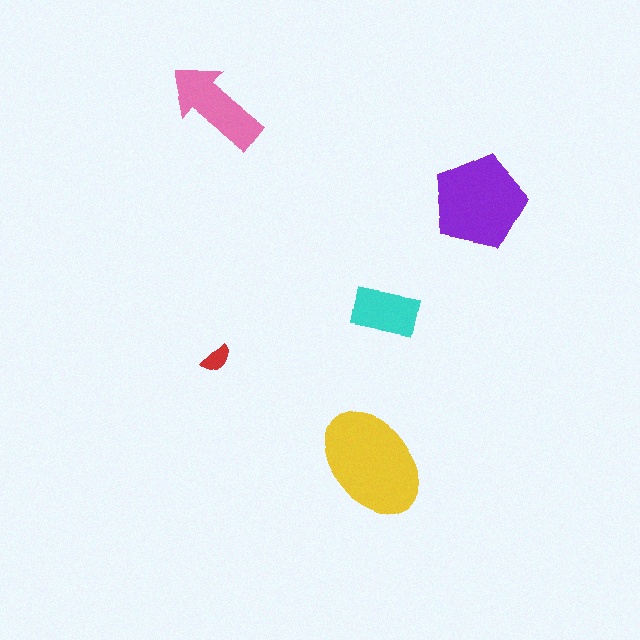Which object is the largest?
The yellow ellipse.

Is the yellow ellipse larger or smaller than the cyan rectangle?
Larger.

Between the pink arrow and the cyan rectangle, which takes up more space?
The pink arrow.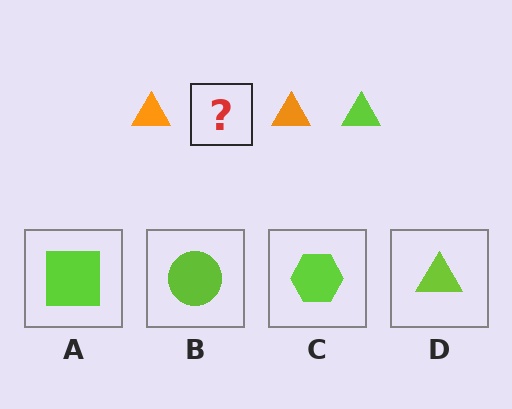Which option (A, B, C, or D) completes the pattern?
D.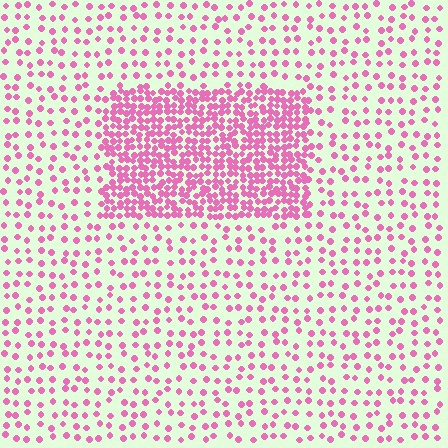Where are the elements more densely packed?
The elements are more densely packed inside the rectangle boundary.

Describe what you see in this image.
The image contains small pink elements arranged at two different densities. A rectangle-shaped region is visible where the elements are more densely packed than the surrounding area.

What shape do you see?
I see a rectangle.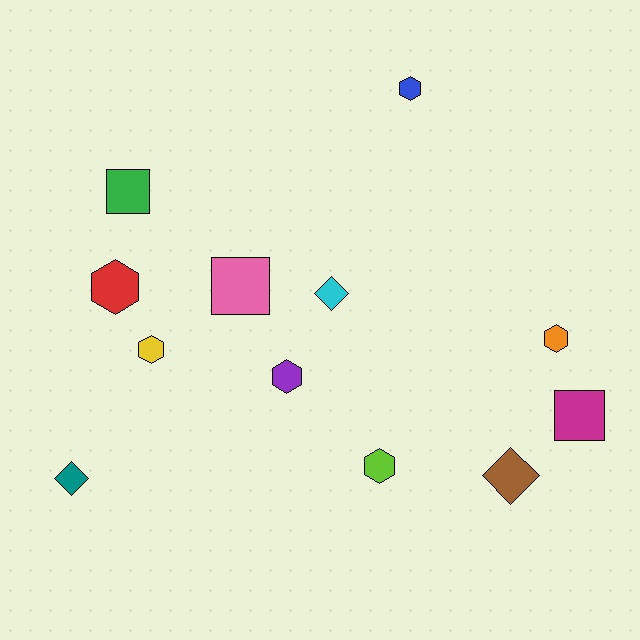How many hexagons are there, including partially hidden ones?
There are 6 hexagons.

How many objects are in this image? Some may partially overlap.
There are 12 objects.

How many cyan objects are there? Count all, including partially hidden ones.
There is 1 cyan object.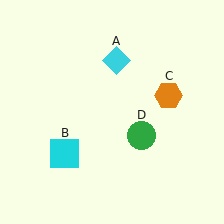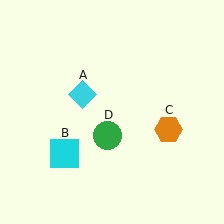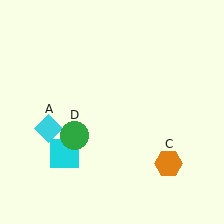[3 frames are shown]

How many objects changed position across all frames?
3 objects changed position: cyan diamond (object A), orange hexagon (object C), green circle (object D).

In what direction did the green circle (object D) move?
The green circle (object D) moved left.